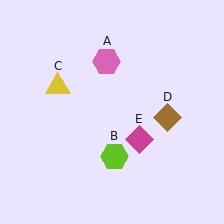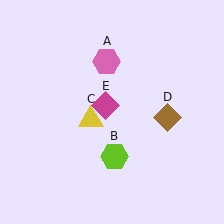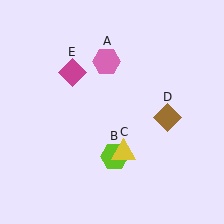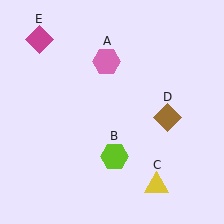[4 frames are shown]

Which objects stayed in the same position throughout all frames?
Pink hexagon (object A) and lime hexagon (object B) and brown diamond (object D) remained stationary.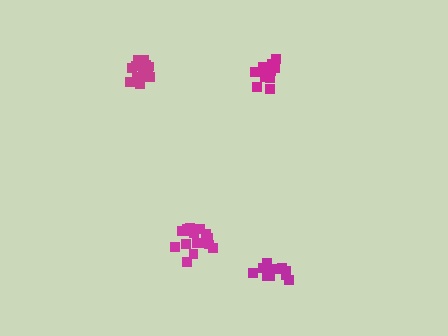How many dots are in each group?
Group 1: 17 dots, Group 2: 12 dots, Group 3: 13 dots, Group 4: 13 dots (55 total).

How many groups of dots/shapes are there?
There are 4 groups.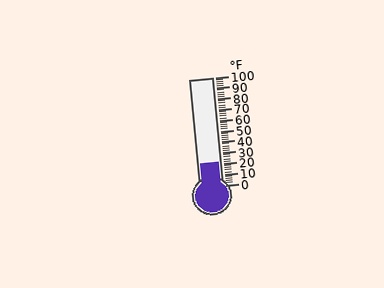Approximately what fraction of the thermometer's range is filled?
The thermometer is filled to approximately 20% of its range.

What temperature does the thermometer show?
The thermometer shows approximately 22°F.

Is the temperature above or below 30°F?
The temperature is below 30°F.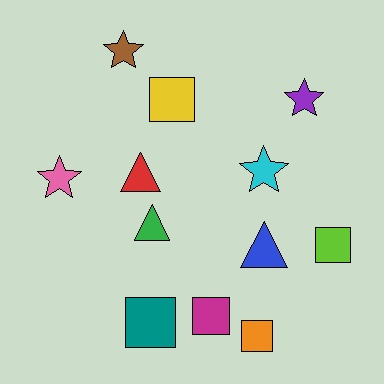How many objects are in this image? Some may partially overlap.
There are 12 objects.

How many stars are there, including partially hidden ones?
There are 4 stars.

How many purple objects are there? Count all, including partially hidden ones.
There is 1 purple object.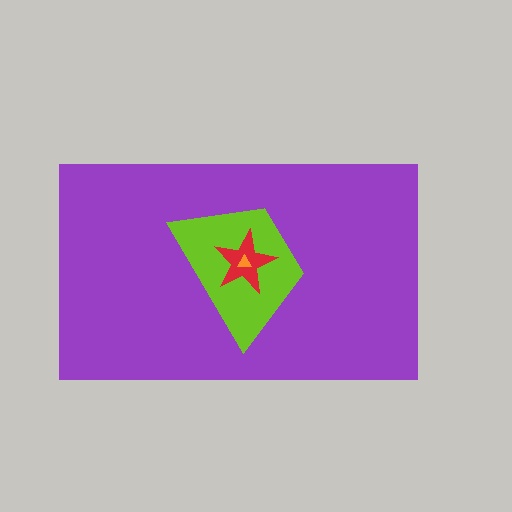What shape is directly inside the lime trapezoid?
The red star.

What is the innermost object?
The orange triangle.